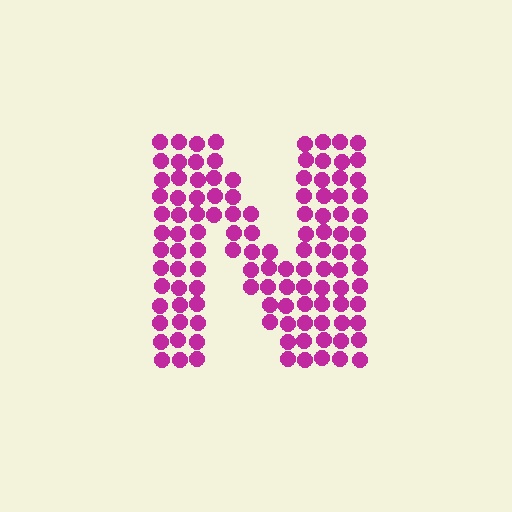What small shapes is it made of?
It is made of small circles.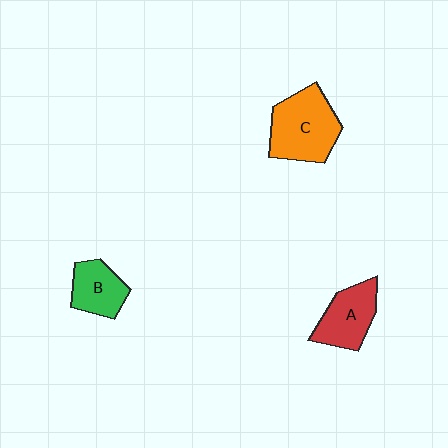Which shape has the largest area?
Shape C (orange).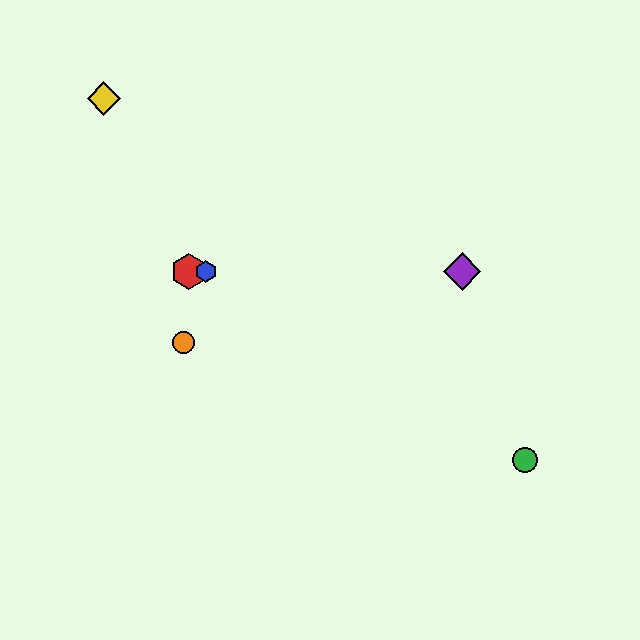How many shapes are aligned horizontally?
3 shapes (the red hexagon, the blue hexagon, the purple diamond) are aligned horizontally.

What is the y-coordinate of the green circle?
The green circle is at y≈460.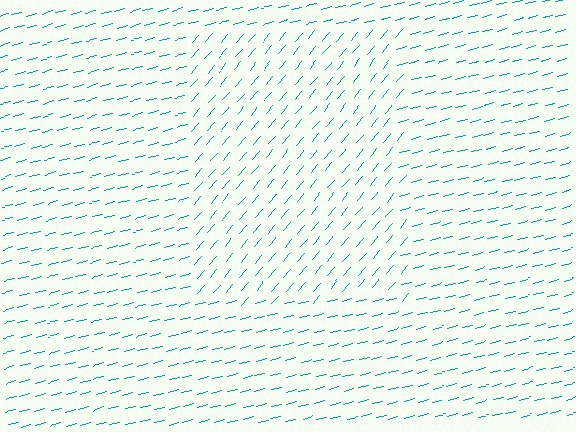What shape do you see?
I see a rectangle.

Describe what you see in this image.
The image is filled with small teal line segments. A rectangle region in the image has lines oriented differently from the surrounding lines, creating a visible texture boundary.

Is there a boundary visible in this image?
Yes, there is a texture boundary formed by a change in line orientation.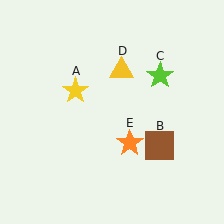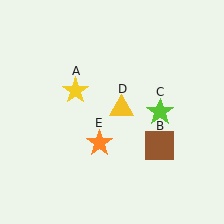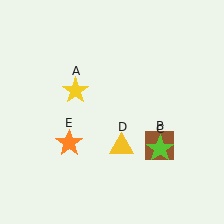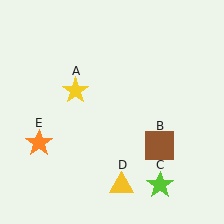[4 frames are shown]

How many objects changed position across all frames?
3 objects changed position: lime star (object C), yellow triangle (object D), orange star (object E).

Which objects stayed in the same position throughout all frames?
Yellow star (object A) and brown square (object B) remained stationary.